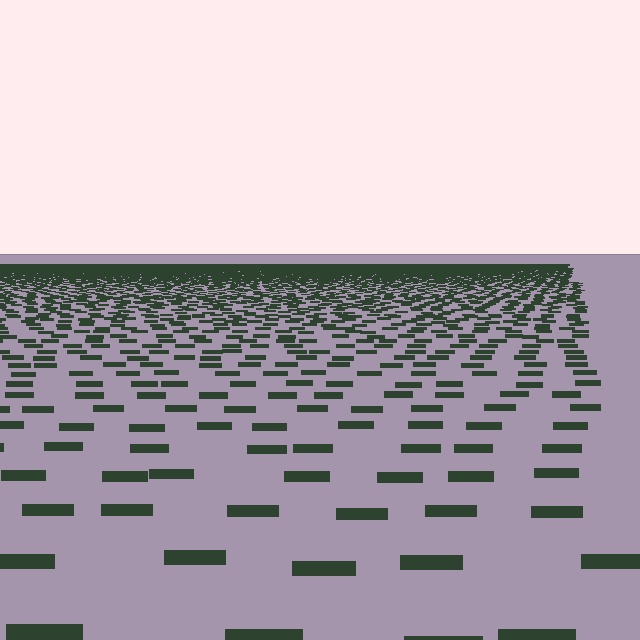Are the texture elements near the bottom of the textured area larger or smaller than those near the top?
Larger. Near the bottom, elements are closer to the viewer and appear at a bigger on-screen size.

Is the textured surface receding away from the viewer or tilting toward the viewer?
The surface is receding away from the viewer. Texture elements get smaller and denser toward the top.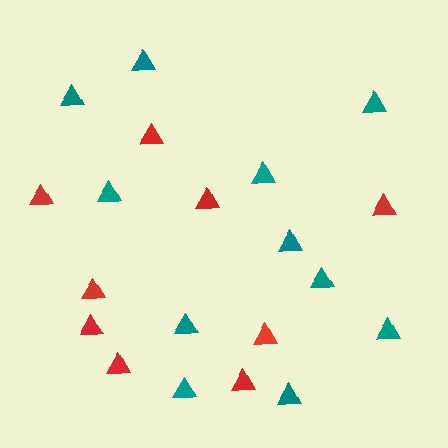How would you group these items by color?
There are 2 groups: one group of teal triangles (11) and one group of red triangles (9).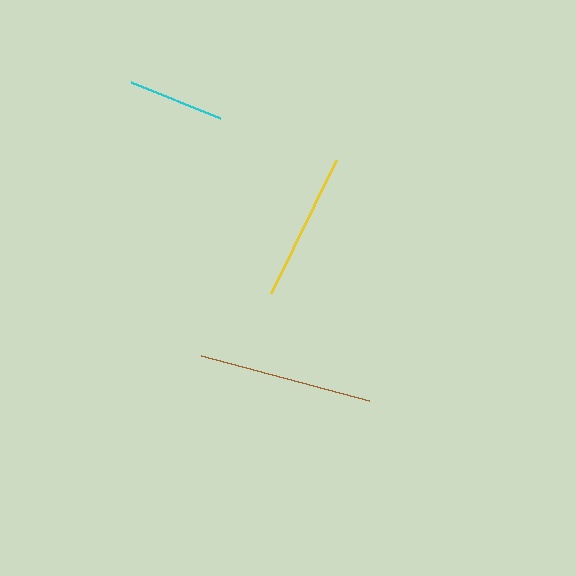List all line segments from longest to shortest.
From longest to shortest: brown, yellow, cyan.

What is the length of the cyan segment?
The cyan segment is approximately 96 pixels long.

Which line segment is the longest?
The brown line is the longest at approximately 174 pixels.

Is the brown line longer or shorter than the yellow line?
The brown line is longer than the yellow line.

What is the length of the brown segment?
The brown segment is approximately 174 pixels long.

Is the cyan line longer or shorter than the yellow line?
The yellow line is longer than the cyan line.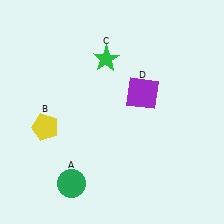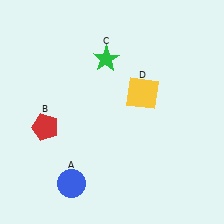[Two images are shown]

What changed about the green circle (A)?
In Image 1, A is green. In Image 2, it changed to blue.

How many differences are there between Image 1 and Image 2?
There are 3 differences between the two images.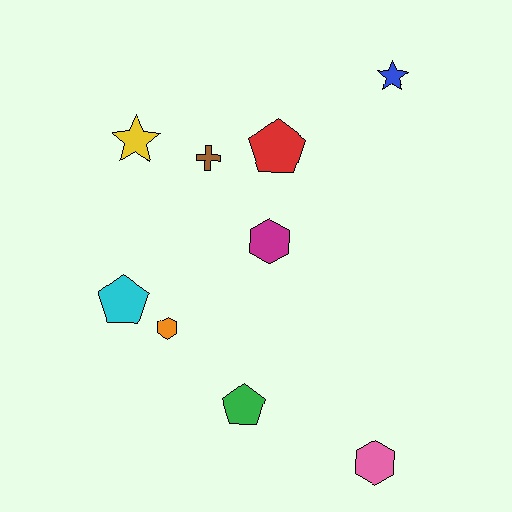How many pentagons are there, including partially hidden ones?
There are 3 pentagons.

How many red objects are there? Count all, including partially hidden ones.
There is 1 red object.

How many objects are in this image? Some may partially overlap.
There are 9 objects.